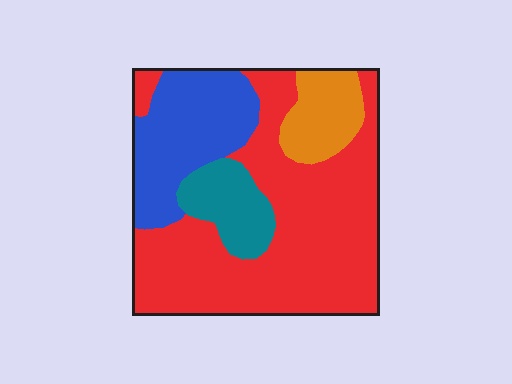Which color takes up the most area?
Red, at roughly 60%.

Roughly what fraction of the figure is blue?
Blue covers about 20% of the figure.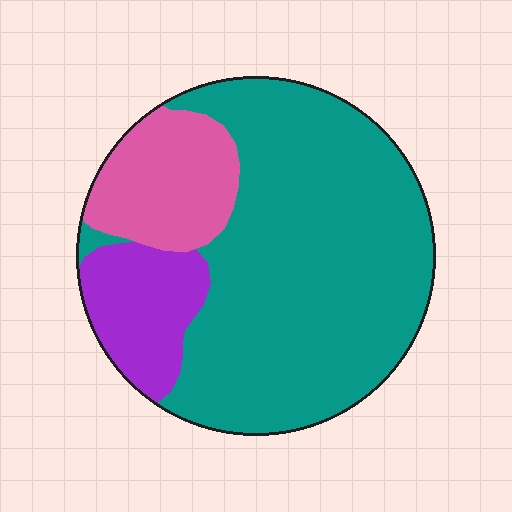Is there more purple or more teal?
Teal.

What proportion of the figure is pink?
Pink covers about 15% of the figure.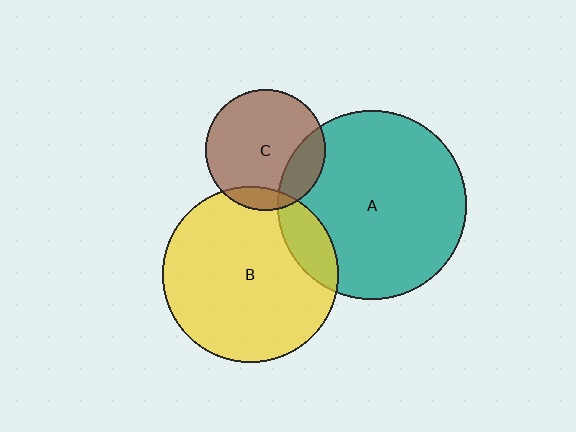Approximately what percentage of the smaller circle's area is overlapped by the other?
Approximately 20%.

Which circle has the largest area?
Circle A (teal).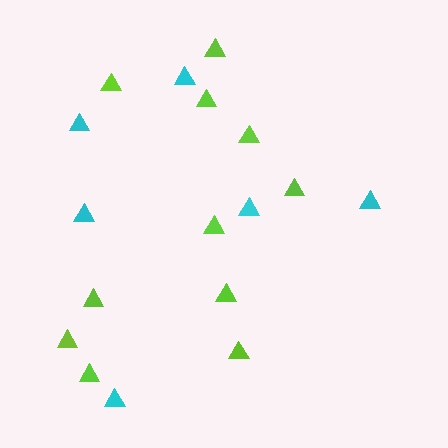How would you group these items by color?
There are 2 groups: one group of cyan triangles (6) and one group of lime triangles (11).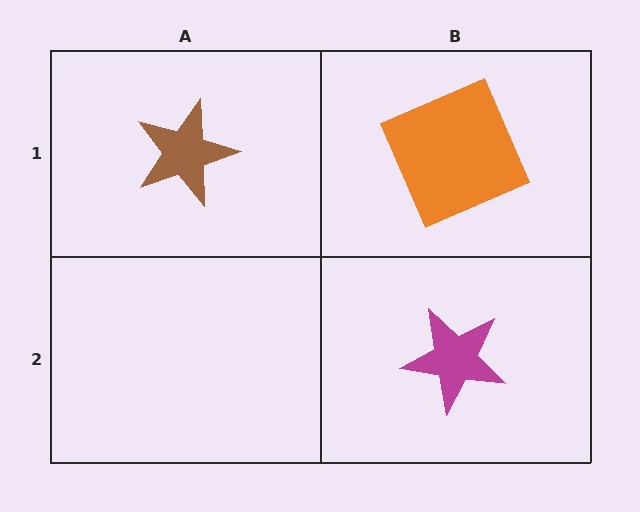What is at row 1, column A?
A brown star.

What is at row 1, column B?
An orange square.